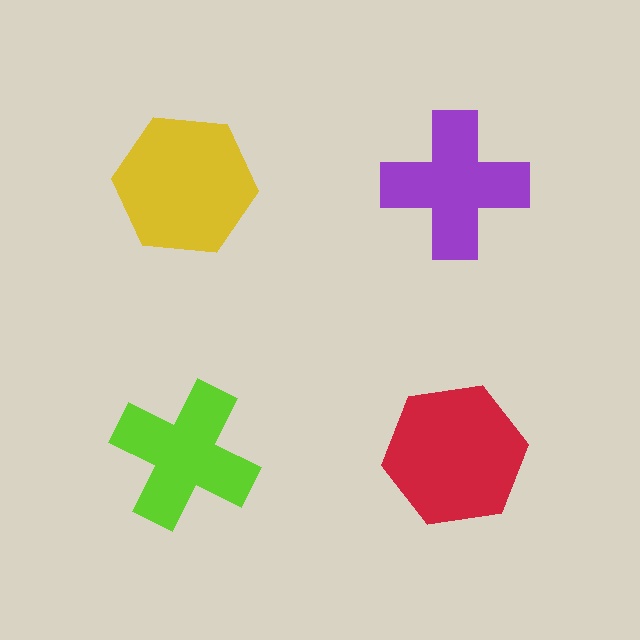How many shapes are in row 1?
2 shapes.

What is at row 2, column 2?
A red hexagon.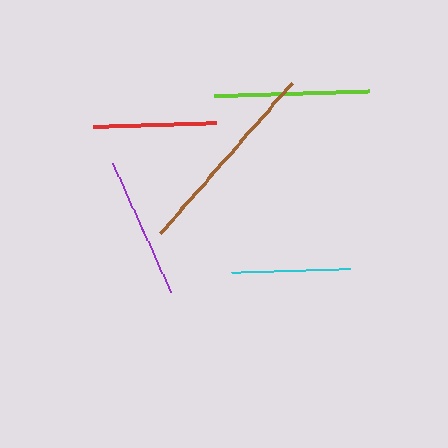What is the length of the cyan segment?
The cyan segment is approximately 120 pixels long.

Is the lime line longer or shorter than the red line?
The lime line is longer than the red line.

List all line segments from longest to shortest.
From longest to shortest: brown, lime, purple, red, cyan.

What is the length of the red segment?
The red segment is approximately 123 pixels long.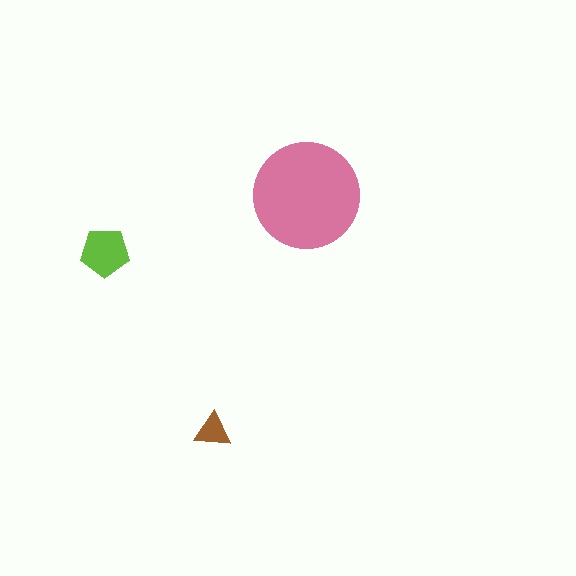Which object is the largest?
The pink circle.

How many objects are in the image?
There are 3 objects in the image.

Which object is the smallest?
The brown triangle.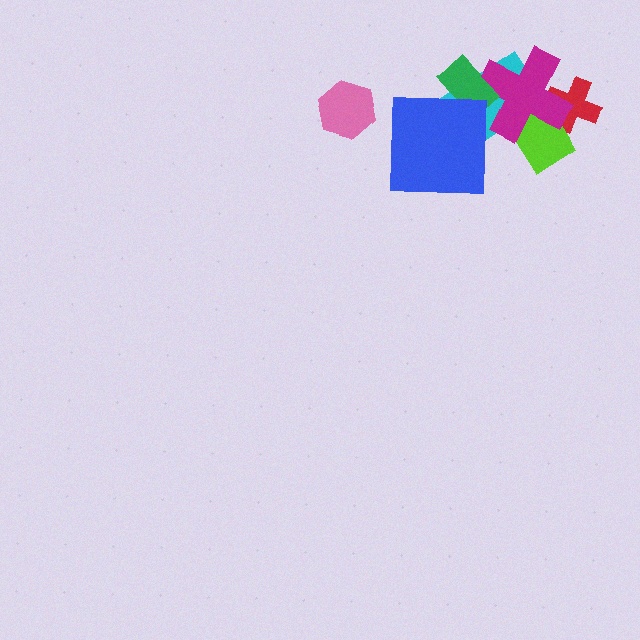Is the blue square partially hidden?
No, no other shape covers it.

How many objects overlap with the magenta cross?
4 objects overlap with the magenta cross.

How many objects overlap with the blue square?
2 objects overlap with the blue square.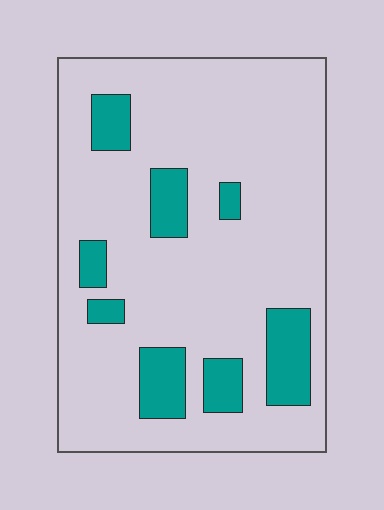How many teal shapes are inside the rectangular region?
8.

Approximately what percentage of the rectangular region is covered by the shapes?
Approximately 15%.